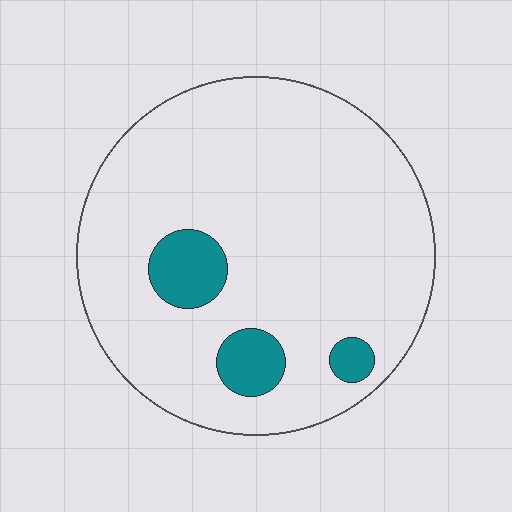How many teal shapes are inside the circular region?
3.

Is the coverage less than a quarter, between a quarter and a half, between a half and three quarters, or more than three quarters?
Less than a quarter.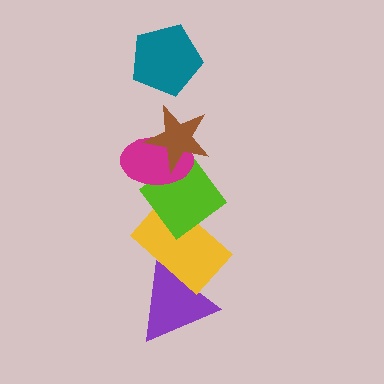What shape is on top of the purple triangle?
The yellow rectangle is on top of the purple triangle.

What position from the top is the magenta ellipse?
The magenta ellipse is 3rd from the top.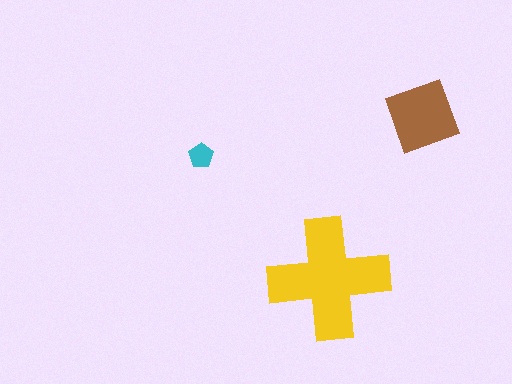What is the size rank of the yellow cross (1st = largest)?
1st.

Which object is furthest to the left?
The cyan pentagon is leftmost.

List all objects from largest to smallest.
The yellow cross, the brown square, the cyan pentagon.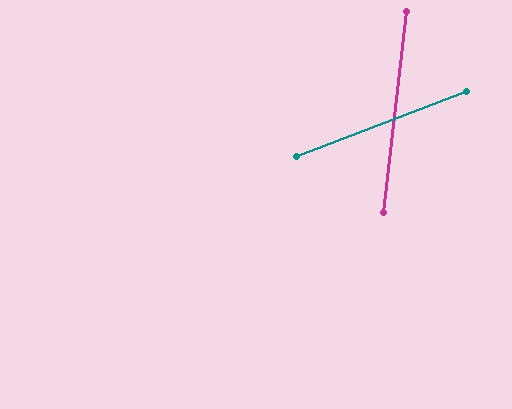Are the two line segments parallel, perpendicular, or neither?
Neither parallel nor perpendicular — they differ by about 63°.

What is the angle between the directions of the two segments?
Approximately 63 degrees.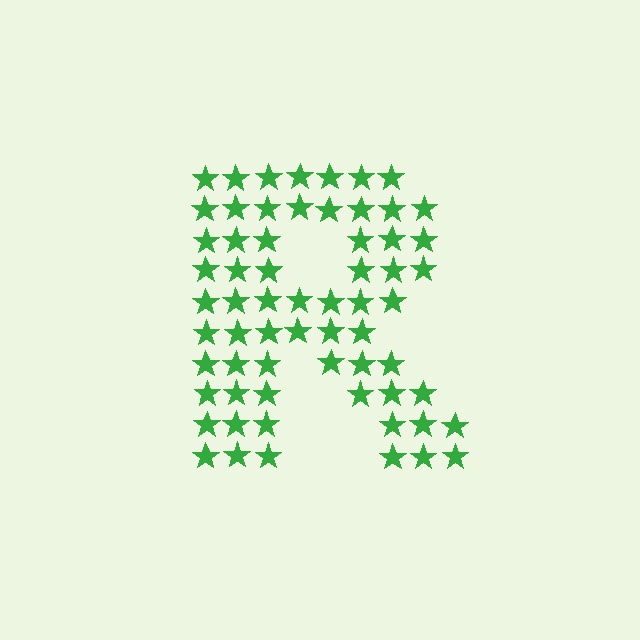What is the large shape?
The large shape is the letter R.